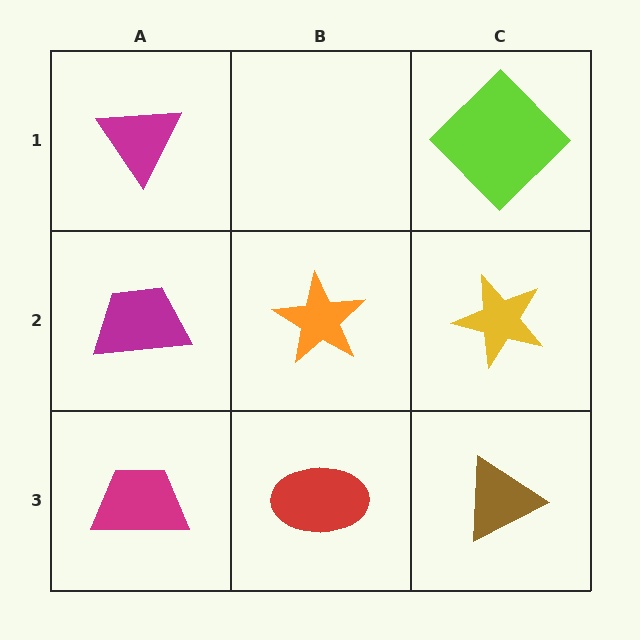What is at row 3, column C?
A brown triangle.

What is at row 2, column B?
An orange star.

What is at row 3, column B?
A red ellipse.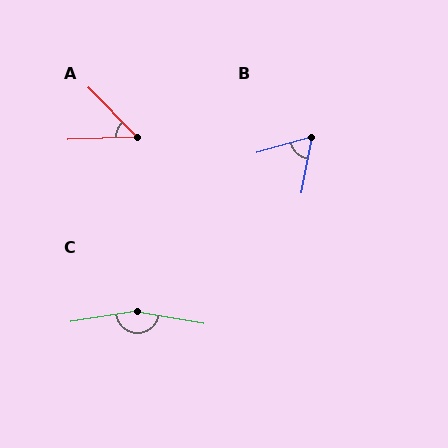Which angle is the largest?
C, at approximately 161 degrees.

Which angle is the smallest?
A, at approximately 48 degrees.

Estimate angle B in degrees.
Approximately 64 degrees.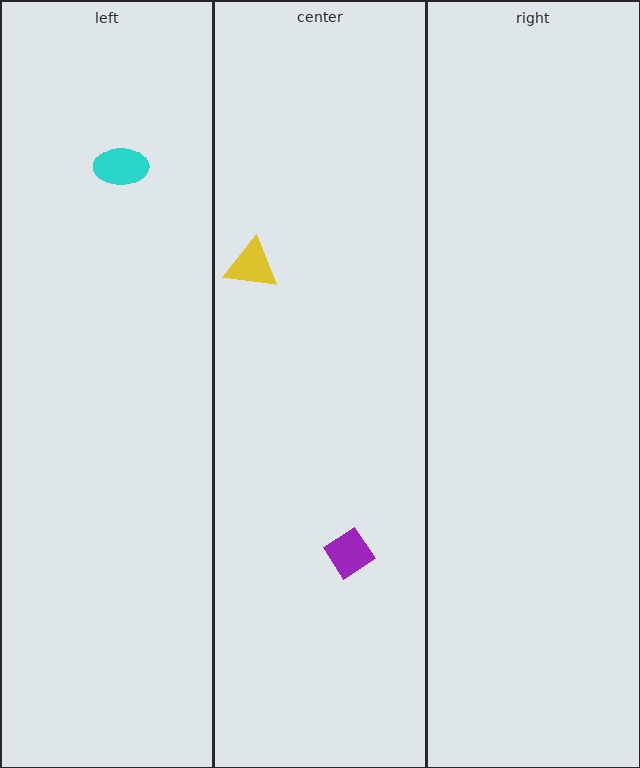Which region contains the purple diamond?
The center region.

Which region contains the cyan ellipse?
The left region.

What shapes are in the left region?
The cyan ellipse.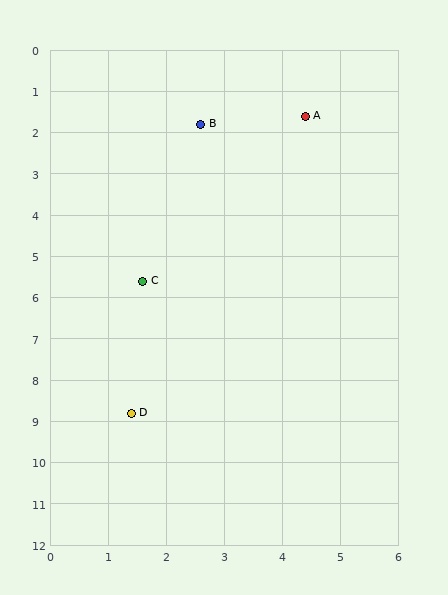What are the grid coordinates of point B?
Point B is at approximately (2.6, 1.8).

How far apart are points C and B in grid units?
Points C and B are about 3.9 grid units apart.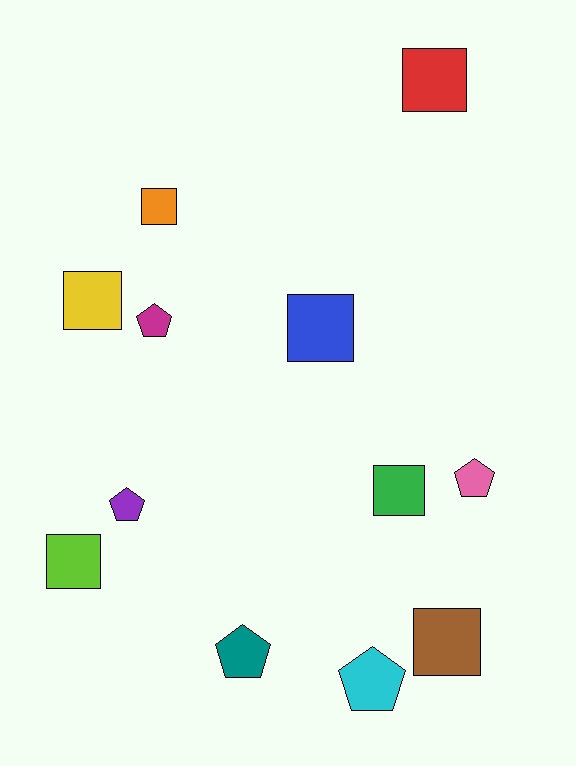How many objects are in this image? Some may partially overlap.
There are 12 objects.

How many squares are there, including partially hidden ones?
There are 7 squares.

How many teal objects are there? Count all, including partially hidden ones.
There is 1 teal object.